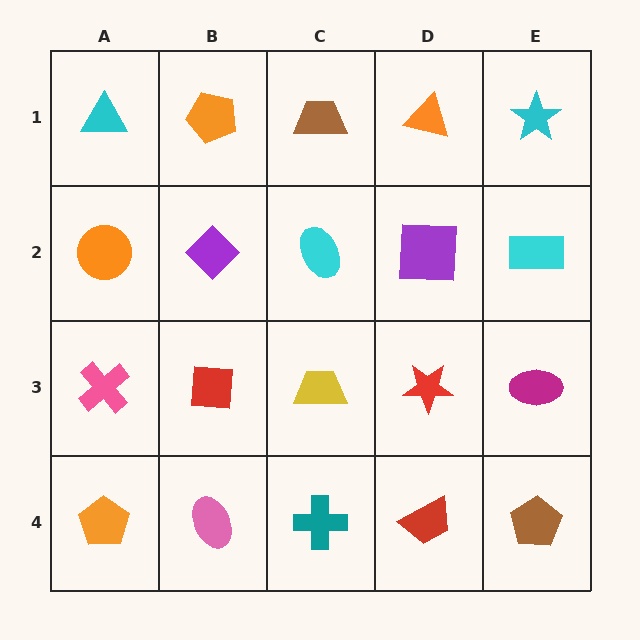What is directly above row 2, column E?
A cyan star.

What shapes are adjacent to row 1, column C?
A cyan ellipse (row 2, column C), an orange pentagon (row 1, column B), an orange triangle (row 1, column D).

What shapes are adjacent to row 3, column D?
A purple square (row 2, column D), a red trapezoid (row 4, column D), a yellow trapezoid (row 3, column C), a magenta ellipse (row 3, column E).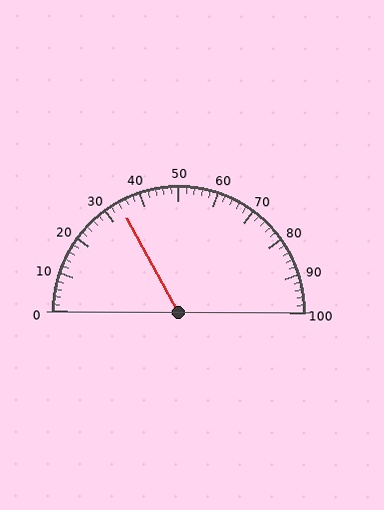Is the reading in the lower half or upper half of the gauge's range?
The reading is in the lower half of the range (0 to 100).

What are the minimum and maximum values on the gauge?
The gauge ranges from 0 to 100.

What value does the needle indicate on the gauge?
The needle indicates approximately 34.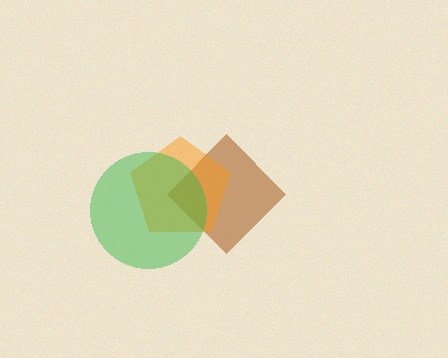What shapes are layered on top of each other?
The layered shapes are: a brown diamond, an orange pentagon, a green circle.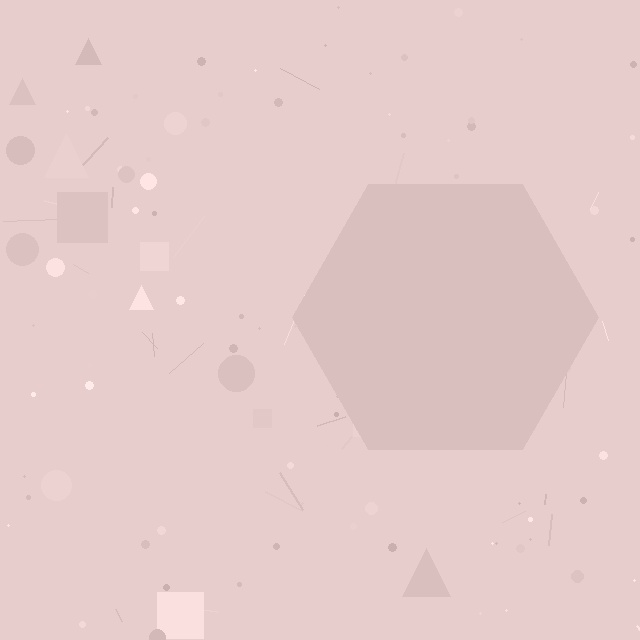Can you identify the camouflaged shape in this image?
The camouflaged shape is a hexagon.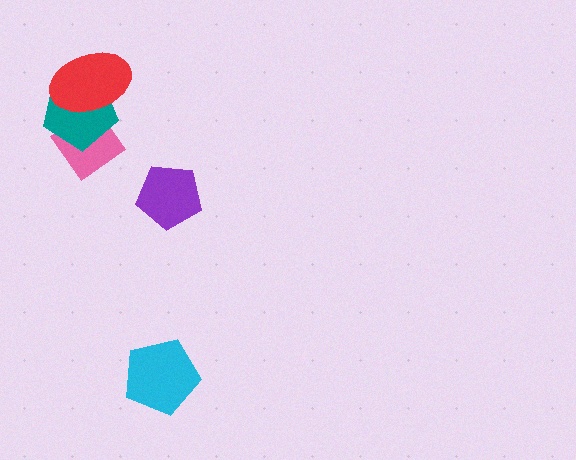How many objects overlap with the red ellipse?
2 objects overlap with the red ellipse.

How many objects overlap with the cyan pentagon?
0 objects overlap with the cyan pentagon.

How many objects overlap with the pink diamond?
2 objects overlap with the pink diamond.